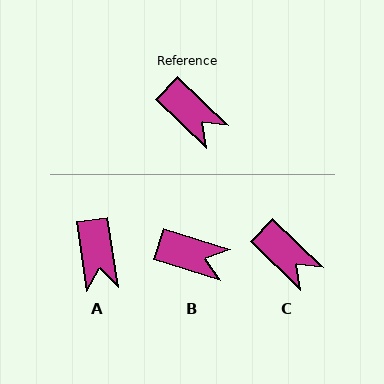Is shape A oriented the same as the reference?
No, it is off by about 37 degrees.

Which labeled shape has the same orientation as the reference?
C.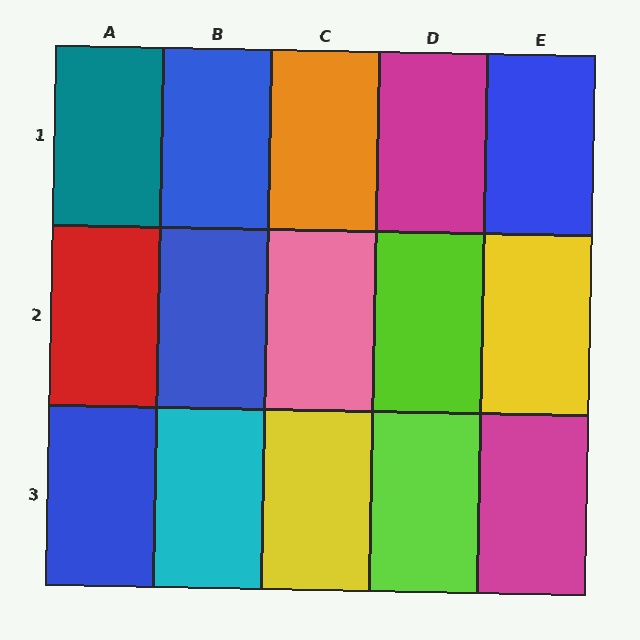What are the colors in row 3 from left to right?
Blue, cyan, yellow, lime, magenta.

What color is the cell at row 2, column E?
Yellow.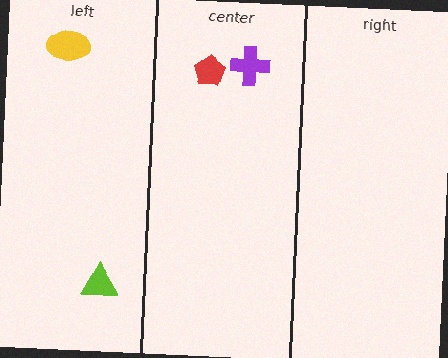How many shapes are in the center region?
2.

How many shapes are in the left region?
2.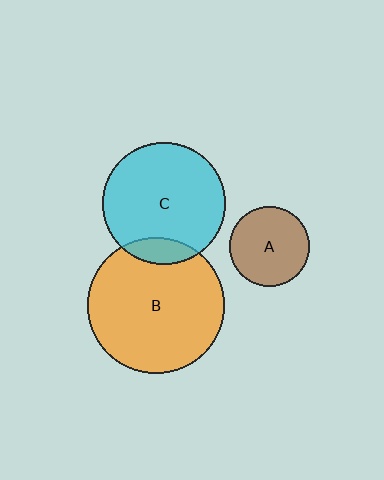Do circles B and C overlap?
Yes.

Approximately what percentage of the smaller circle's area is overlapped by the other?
Approximately 10%.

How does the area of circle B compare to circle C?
Approximately 1.2 times.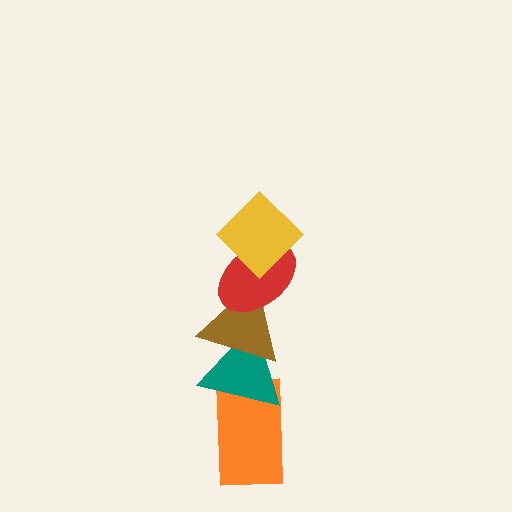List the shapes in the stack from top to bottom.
From top to bottom: the yellow diamond, the red ellipse, the brown triangle, the teal triangle, the orange rectangle.